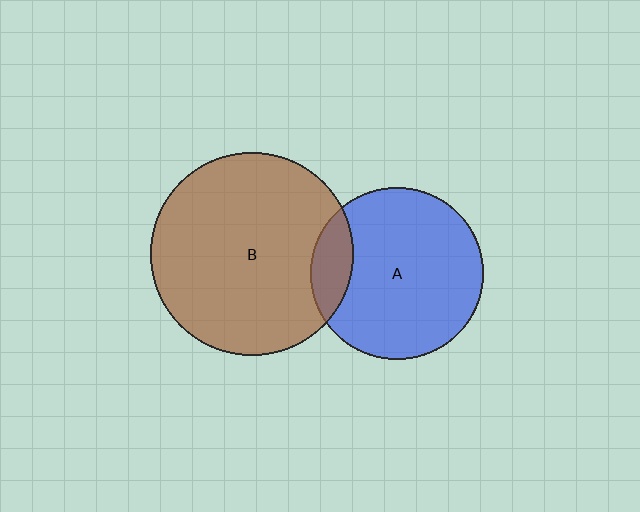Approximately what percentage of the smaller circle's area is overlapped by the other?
Approximately 15%.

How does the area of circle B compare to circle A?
Approximately 1.4 times.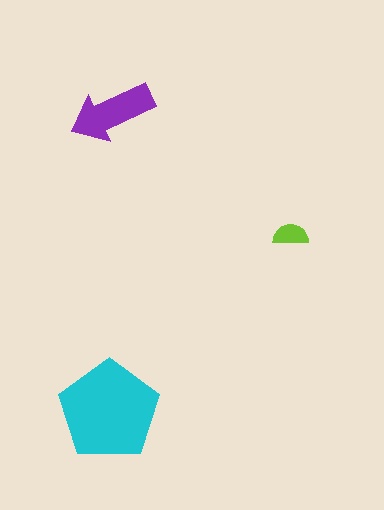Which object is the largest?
The cyan pentagon.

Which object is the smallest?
The lime semicircle.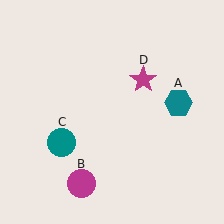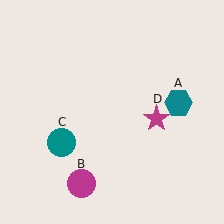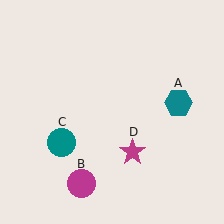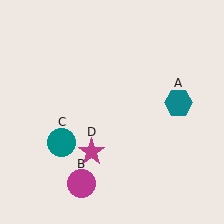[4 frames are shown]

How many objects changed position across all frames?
1 object changed position: magenta star (object D).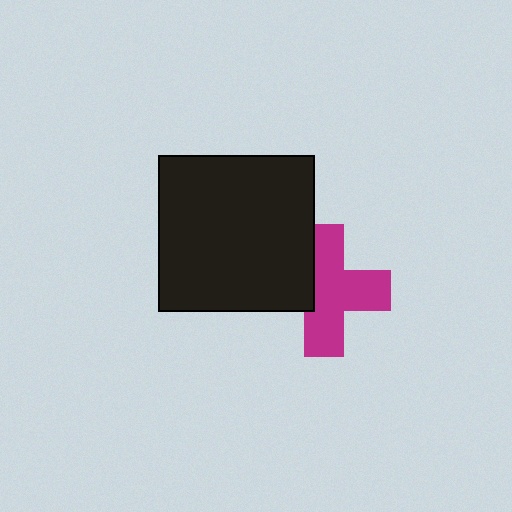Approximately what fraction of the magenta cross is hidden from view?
Roughly 32% of the magenta cross is hidden behind the black square.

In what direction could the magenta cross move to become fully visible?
The magenta cross could move right. That would shift it out from behind the black square entirely.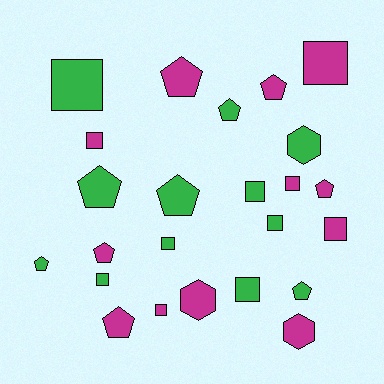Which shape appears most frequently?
Square, with 11 objects.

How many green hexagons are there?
There is 1 green hexagon.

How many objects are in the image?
There are 24 objects.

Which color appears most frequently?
Magenta, with 12 objects.